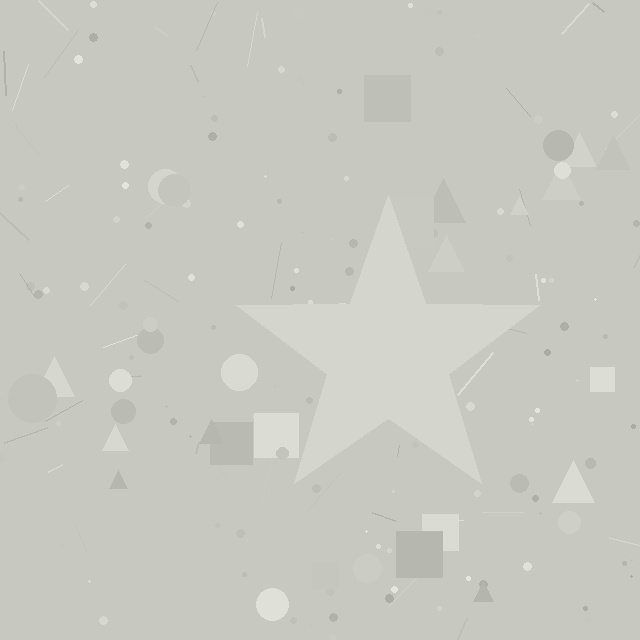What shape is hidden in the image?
A star is hidden in the image.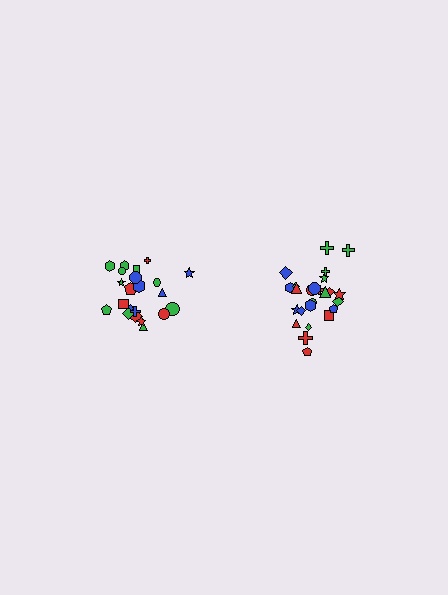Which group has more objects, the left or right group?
The right group.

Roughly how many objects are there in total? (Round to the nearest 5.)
Roughly 45 objects in total.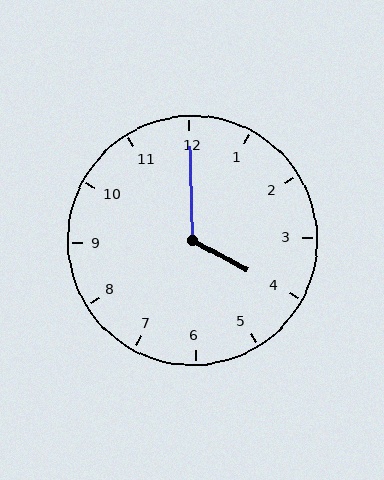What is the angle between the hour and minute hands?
Approximately 120 degrees.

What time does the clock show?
4:00.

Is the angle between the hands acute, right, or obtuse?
It is obtuse.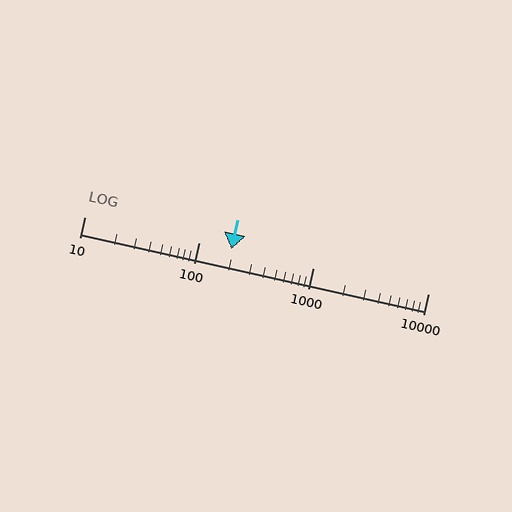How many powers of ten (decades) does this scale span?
The scale spans 3 decades, from 10 to 10000.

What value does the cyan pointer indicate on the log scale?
The pointer indicates approximately 190.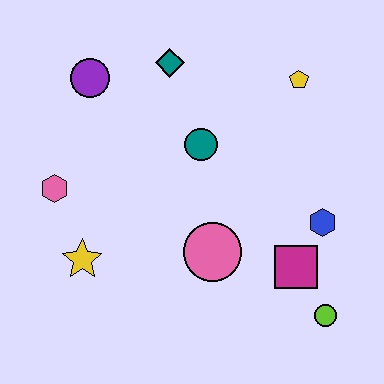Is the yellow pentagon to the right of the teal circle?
Yes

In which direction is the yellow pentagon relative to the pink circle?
The yellow pentagon is above the pink circle.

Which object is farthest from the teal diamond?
The lime circle is farthest from the teal diamond.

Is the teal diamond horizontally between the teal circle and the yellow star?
Yes